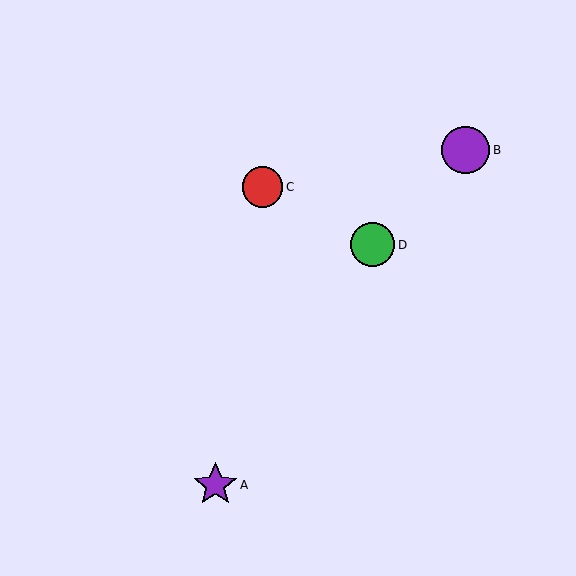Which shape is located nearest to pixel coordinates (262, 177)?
The red circle (labeled C) at (262, 187) is nearest to that location.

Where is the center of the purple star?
The center of the purple star is at (215, 485).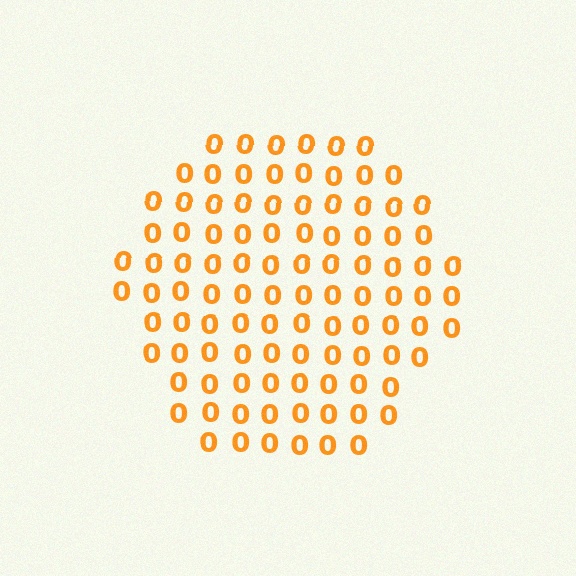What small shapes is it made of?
It is made of small digit 0's.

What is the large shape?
The large shape is a hexagon.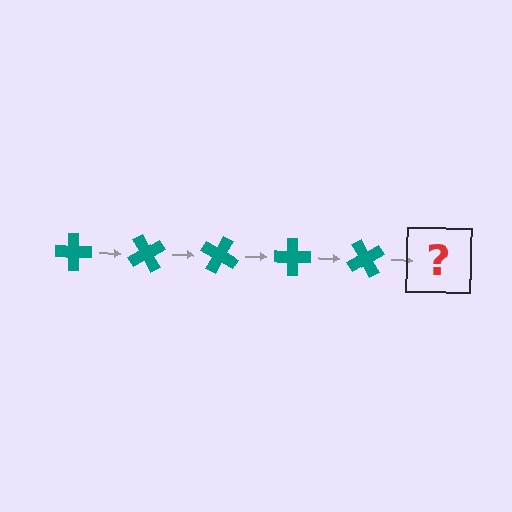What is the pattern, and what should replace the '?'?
The pattern is that the cross rotates 60 degrees each step. The '?' should be a teal cross rotated 300 degrees.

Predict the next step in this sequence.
The next step is a teal cross rotated 300 degrees.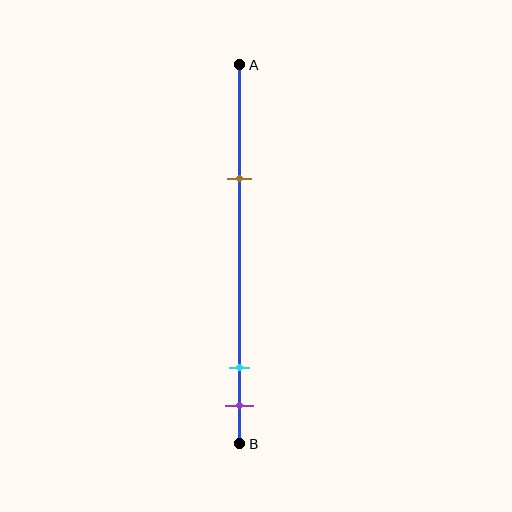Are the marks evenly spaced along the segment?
No, the marks are not evenly spaced.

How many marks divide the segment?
There are 3 marks dividing the segment.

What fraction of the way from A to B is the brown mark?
The brown mark is approximately 30% (0.3) of the way from A to B.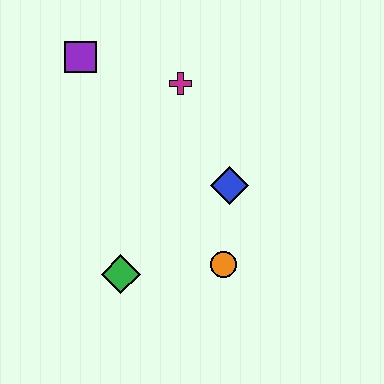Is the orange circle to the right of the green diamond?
Yes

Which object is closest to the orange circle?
The blue diamond is closest to the orange circle.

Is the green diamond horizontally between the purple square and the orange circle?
Yes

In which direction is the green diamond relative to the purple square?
The green diamond is below the purple square.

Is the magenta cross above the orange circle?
Yes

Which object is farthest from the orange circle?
The purple square is farthest from the orange circle.